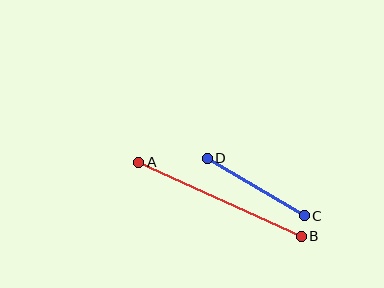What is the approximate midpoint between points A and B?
The midpoint is at approximately (220, 199) pixels.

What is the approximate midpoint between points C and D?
The midpoint is at approximately (256, 187) pixels.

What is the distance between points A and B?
The distance is approximately 179 pixels.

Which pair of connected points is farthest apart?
Points A and B are farthest apart.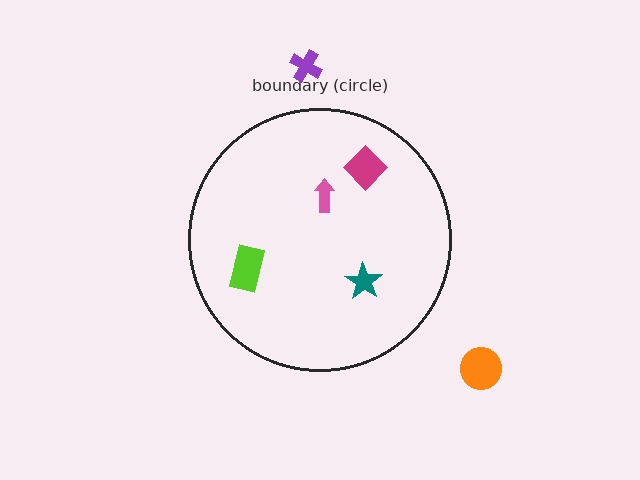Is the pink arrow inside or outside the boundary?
Inside.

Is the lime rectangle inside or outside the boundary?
Inside.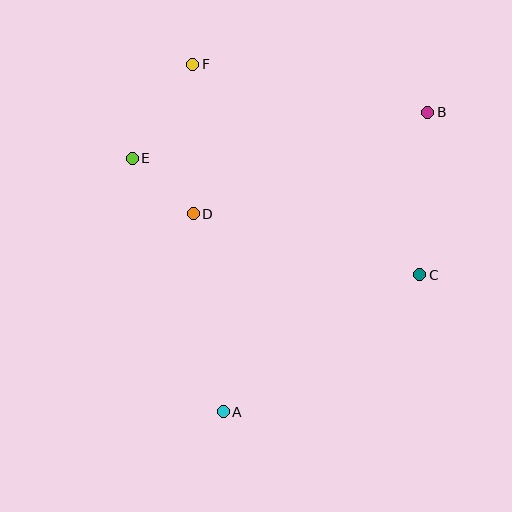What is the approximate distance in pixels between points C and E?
The distance between C and E is approximately 310 pixels.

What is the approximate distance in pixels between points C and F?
The distance between C and F is approximately 309 pixels.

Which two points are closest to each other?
Points D and E are closest to each other.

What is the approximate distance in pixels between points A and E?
The distance between A and E is approximately 270 pixels.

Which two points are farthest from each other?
Points A and B are farthest from each other.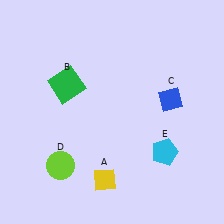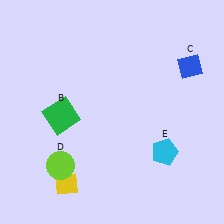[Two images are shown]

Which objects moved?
The objects that moved are: the yellow diamond (A), the green square (B), the blue diamond (C).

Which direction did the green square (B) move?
The green square (B) moved down.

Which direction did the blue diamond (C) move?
The blue diamond (C) moved up.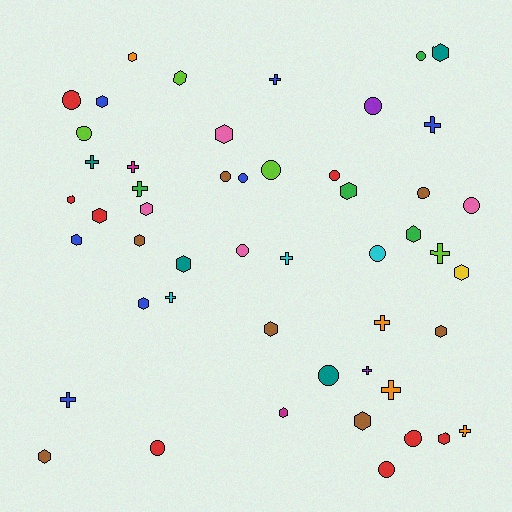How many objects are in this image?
There are 50 objects.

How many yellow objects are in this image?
There is 1 yellow object.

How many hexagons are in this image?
There are 21 hexagons.